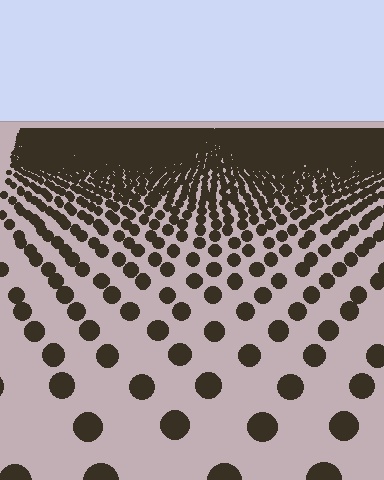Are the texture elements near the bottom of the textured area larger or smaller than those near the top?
Larger. Near the bottom, elements are closer to the viewer and appear at a bigger on-screen size.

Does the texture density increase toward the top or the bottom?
Density increases toward the top.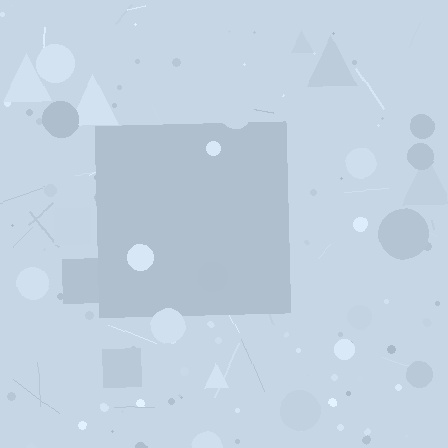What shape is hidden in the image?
A square is hidden in the image.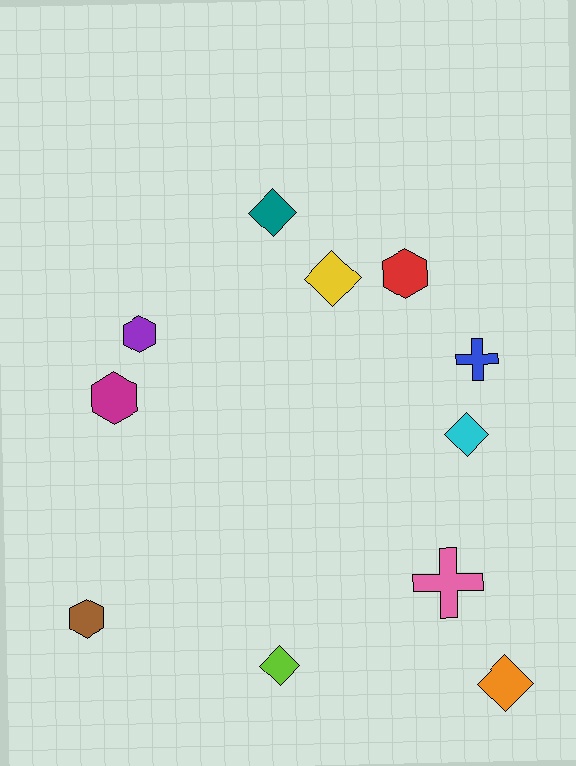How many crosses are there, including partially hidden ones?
There are 2 crosses.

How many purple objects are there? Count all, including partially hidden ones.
There is 1 purple object.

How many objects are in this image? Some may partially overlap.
There are 11 objects.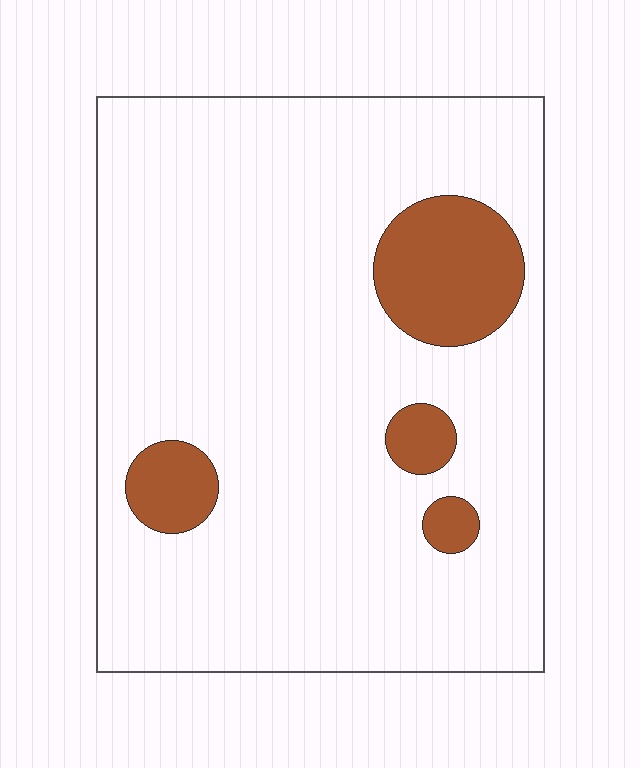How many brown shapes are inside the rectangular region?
4.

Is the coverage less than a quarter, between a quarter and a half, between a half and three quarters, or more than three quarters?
Less than a quarter.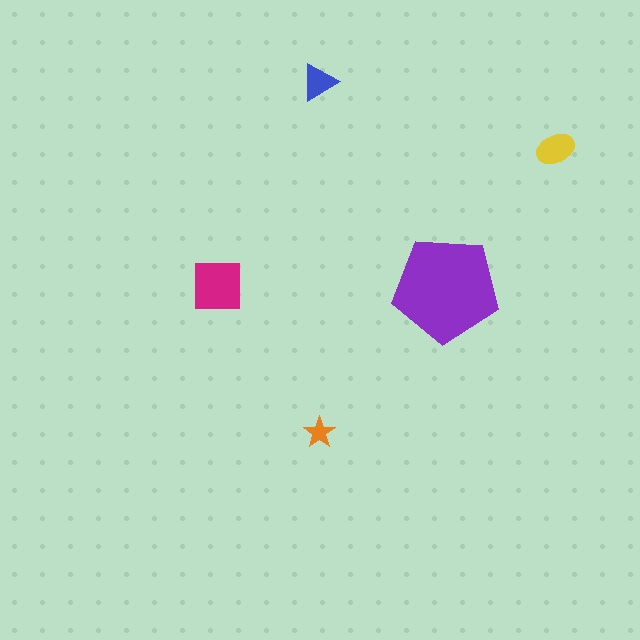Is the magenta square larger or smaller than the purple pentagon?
Smaller.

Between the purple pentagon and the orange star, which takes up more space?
The purple pentagon.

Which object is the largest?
The purple pentagon.